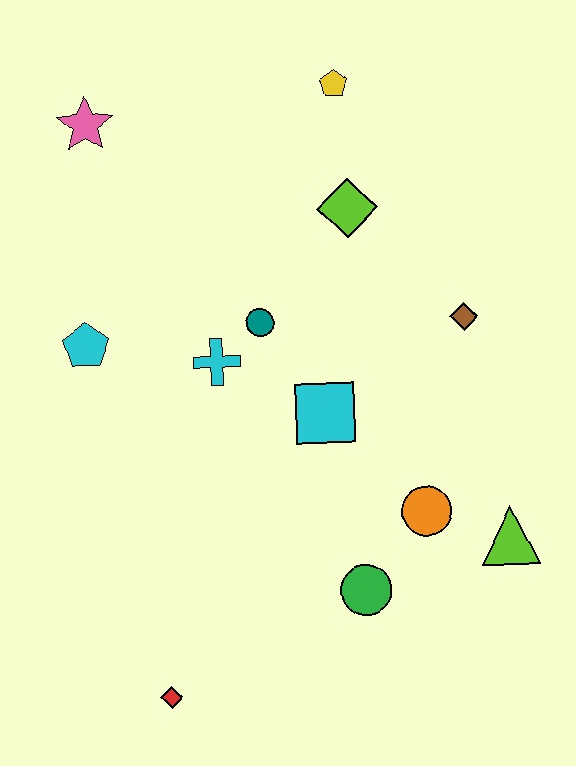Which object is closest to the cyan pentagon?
The cyan cross is closest to the cyan pentagon.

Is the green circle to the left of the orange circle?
Yes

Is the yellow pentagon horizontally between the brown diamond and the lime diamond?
No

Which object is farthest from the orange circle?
The pink star is farthest from the orange circle.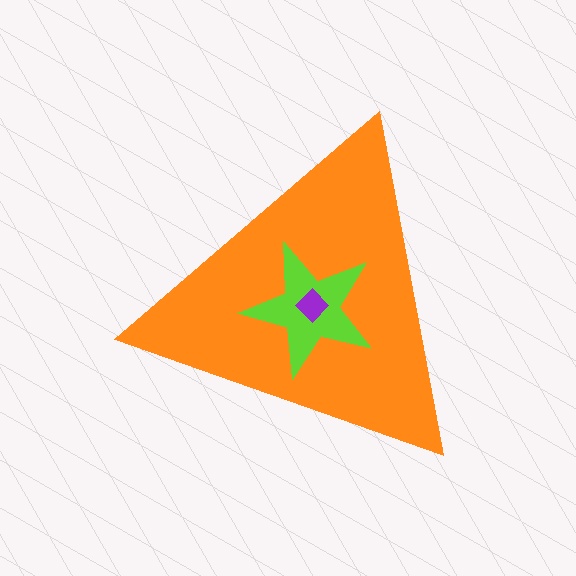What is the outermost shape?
The orange triangle.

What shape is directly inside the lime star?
The purple diamond.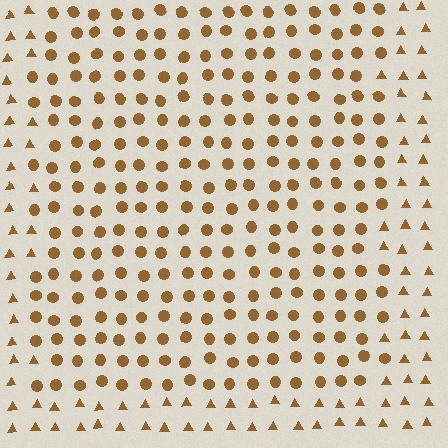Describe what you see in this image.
The image is filled with small brown elements arranged in a uniform grid. A rectangle-shaped region contains circles, while the surrounding area contains triangles. The boundary is defined purely by the change in element shape.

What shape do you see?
I see a rectangle.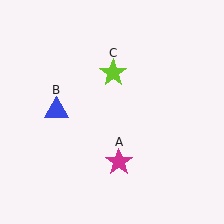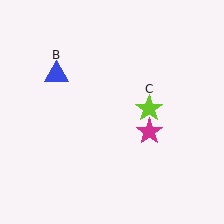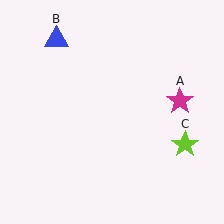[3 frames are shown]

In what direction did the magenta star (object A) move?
The magenta star (object A) moved up and to the right.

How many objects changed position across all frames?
3 objects changed position: magenta star (object A), blue triangle (object B), lime star (object C).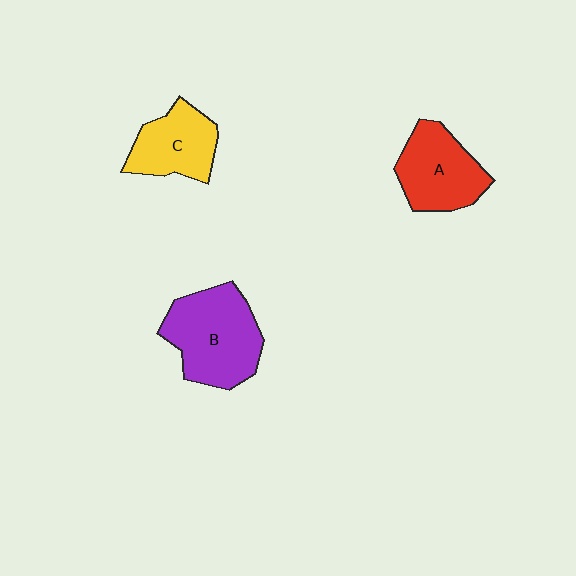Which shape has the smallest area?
Shape C (yellow).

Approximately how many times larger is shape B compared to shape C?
Approximately 1.5 times.